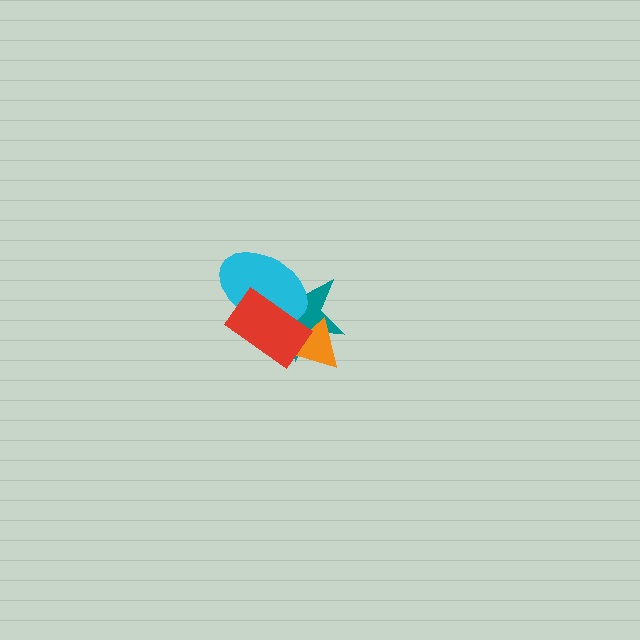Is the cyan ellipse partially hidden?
Yes, it is partially covered by another shape.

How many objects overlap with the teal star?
3 objects overlap with the teal star.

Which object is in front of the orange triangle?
The red rectangle is in front of the orange triangle.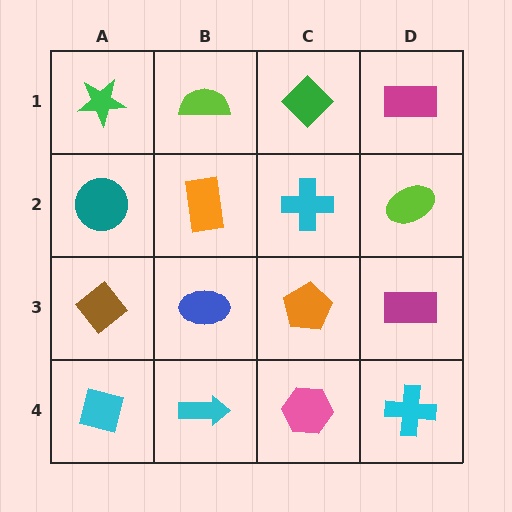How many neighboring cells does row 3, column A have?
3.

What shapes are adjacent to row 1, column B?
An orange rectangle (row 2, column B), a green star (row 1, column A), a green diamond (row 1, column C).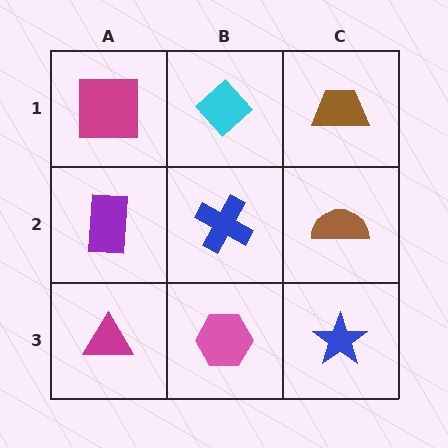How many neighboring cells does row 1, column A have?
2.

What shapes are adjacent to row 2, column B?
A cyan diamond (row 1, column B), a pink hexagon (row 3, column B), a purple rectangle (row 2, column A), a brown semicircle (row 2, column C).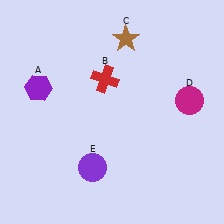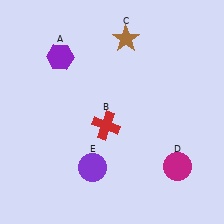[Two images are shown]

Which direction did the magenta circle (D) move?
The magenta circle (D) moved down.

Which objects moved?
The objects that moved are: the purple hexagon (A), the red cross (B), the magenta circle (D).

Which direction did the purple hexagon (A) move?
The purple hexagon (A) moved up.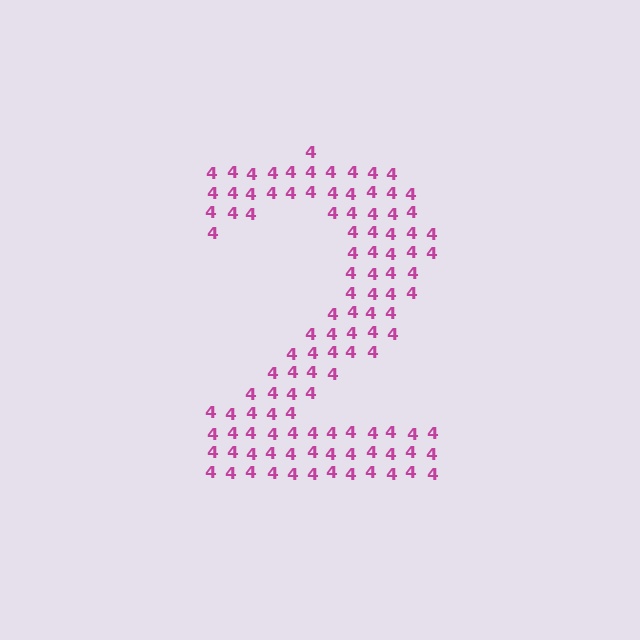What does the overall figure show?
The overall figure shows the digit 2.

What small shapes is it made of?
It is made of small digit 4's.